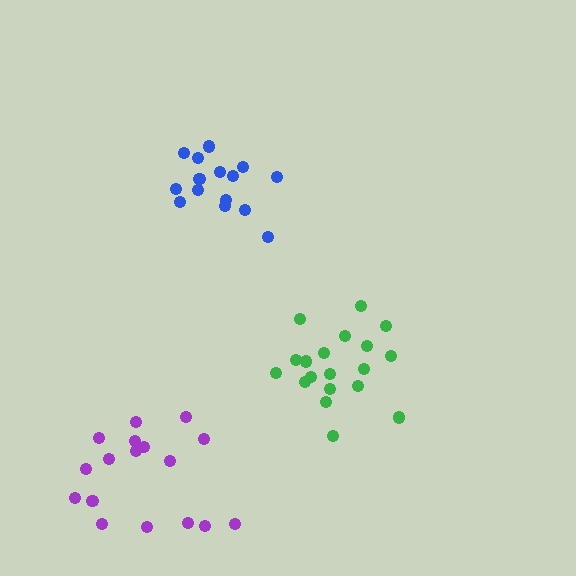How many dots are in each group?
Group 1: 15 dots, Group 2: 19 dots, Group 3: 17 dots (51 total).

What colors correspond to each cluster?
The clusters are colored: blue, green, purple.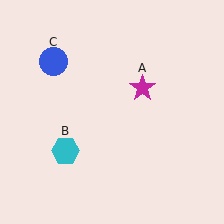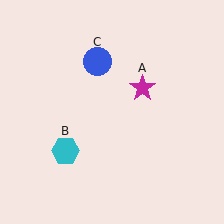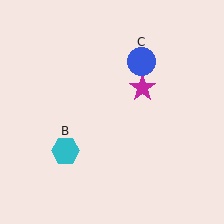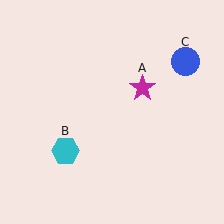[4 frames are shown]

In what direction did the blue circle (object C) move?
The blue circle (object C) moved right.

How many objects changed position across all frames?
1 object changed position: blue circle (object C).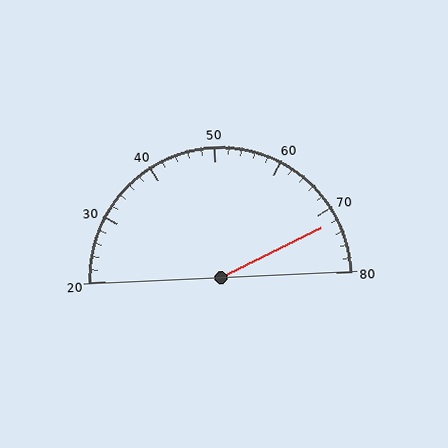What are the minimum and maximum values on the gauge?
The gauge ranges from 20 to 80.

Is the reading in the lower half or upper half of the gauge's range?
The reading is in the upper half of the range (20 to 80).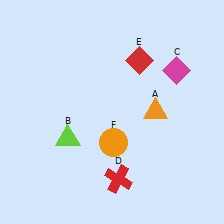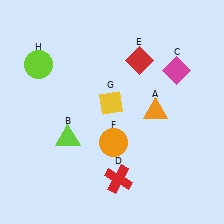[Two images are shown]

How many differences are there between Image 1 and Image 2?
There are 2 differences between the two images.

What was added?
A yellow diamond (G), a lime circle (H) were added in Image 2.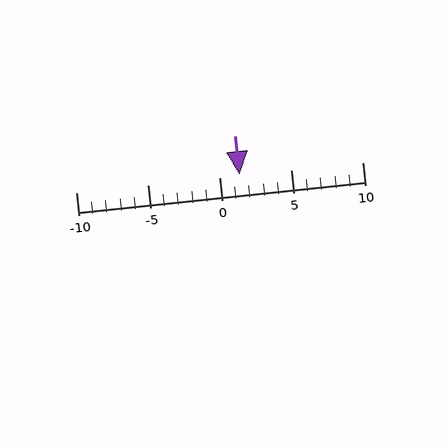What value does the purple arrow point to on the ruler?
The purple arrow points to approximately 1.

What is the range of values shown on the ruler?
The ruler shows values from -10 to 10.